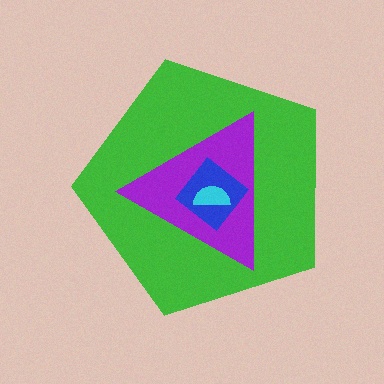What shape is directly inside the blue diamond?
The cyan semicircle.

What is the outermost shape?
The green pentagon.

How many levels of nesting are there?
4.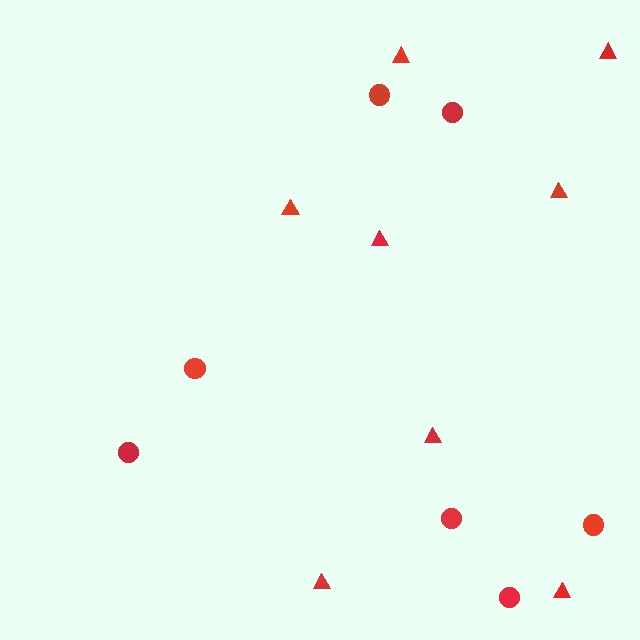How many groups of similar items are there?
There are 2 groups: one group of triangles (8) and one group of circles (7).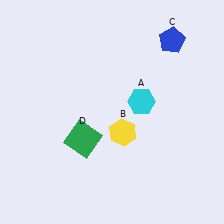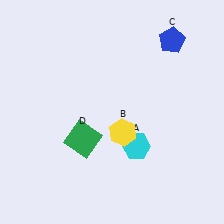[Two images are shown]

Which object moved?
The cyan hexagon (A) moved down.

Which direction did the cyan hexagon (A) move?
The cyan hexagon (A) moved down.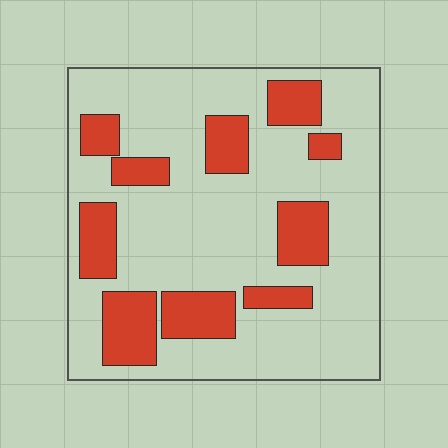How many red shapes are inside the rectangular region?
10.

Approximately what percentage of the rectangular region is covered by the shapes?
Approximately 25%.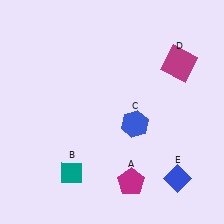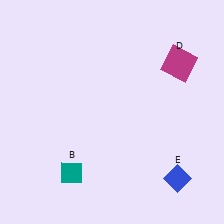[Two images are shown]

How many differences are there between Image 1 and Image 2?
There are 2 differences between the two images.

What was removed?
The magenta pentagon (A), the blue hexagon (C) were removed in Image 2.